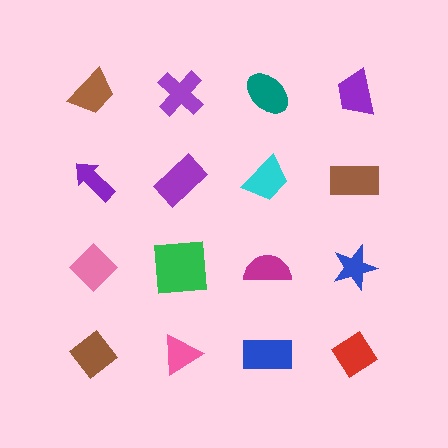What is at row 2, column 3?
A cyan trapezoid.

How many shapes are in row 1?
4 shapes.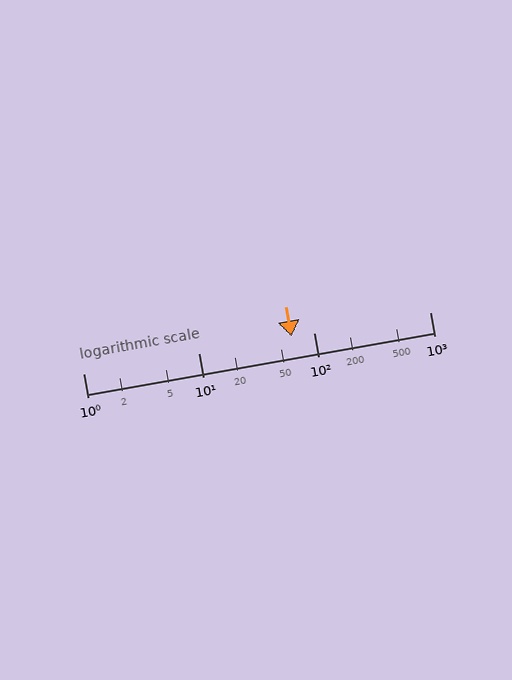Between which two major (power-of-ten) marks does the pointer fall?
The pointer is between 10 and 100.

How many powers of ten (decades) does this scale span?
The scale spans 3 decades, from 1 to 1000.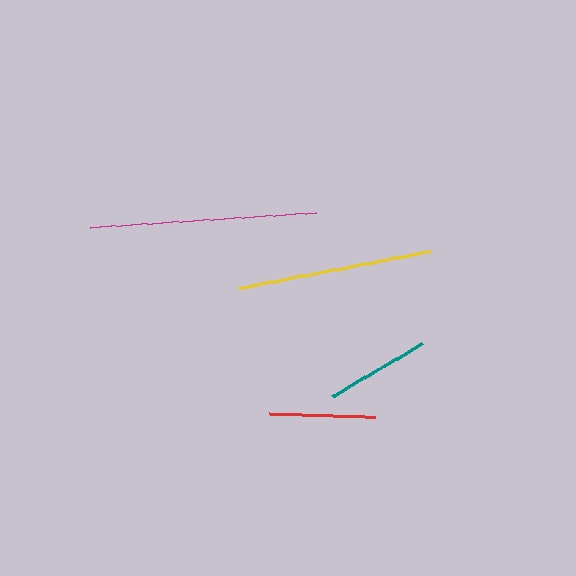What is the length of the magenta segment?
The magenta segment is approximately 226 pixels long.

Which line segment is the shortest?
The teal line is the shortest at approximately 105 pixels.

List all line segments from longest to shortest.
From longest to shortest: magenta, yellow, red, teal.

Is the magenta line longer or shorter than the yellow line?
The magenta line is longer than the yellow line.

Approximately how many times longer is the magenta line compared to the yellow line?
The magenta line is approximately 1.2 times the length of the yellow line.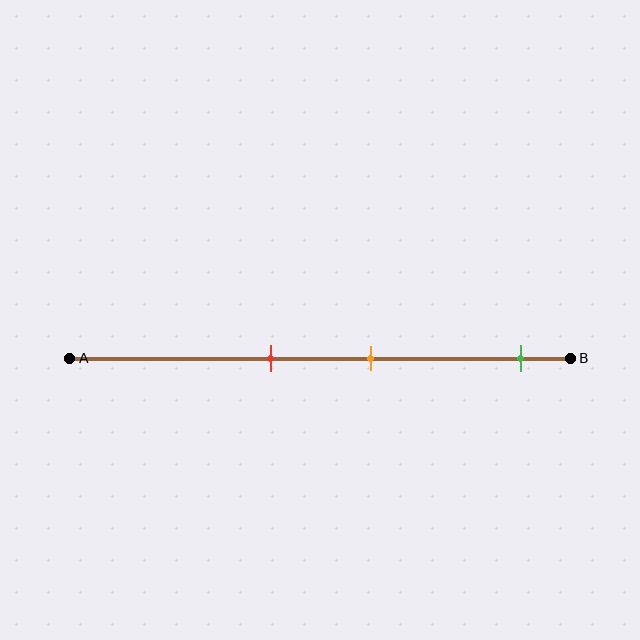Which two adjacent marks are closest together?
The red and orange marks are the closest adjacent pair.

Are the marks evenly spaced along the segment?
No, the marks are not evenly spaced.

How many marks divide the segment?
There are 3 marks dividing the segment.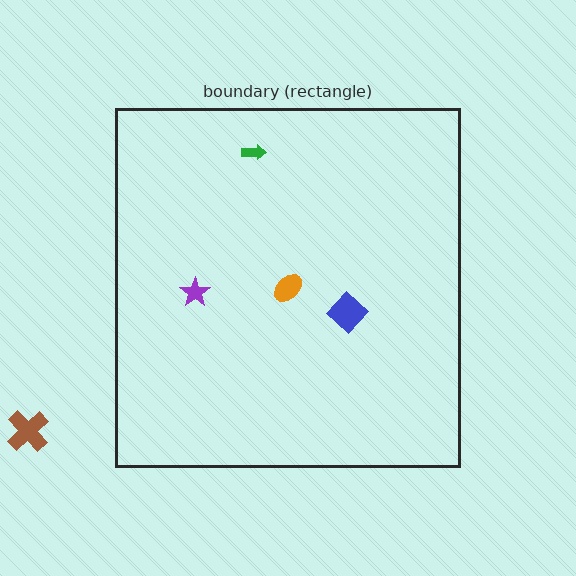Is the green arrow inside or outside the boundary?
Inside.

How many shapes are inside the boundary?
4 inside, 1 outside.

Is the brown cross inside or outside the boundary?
Outside.